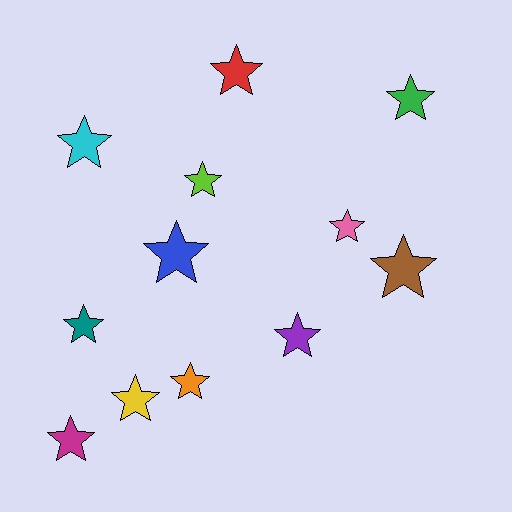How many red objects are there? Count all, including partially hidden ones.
There is 1 red object.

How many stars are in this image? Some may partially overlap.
There are 12 stars.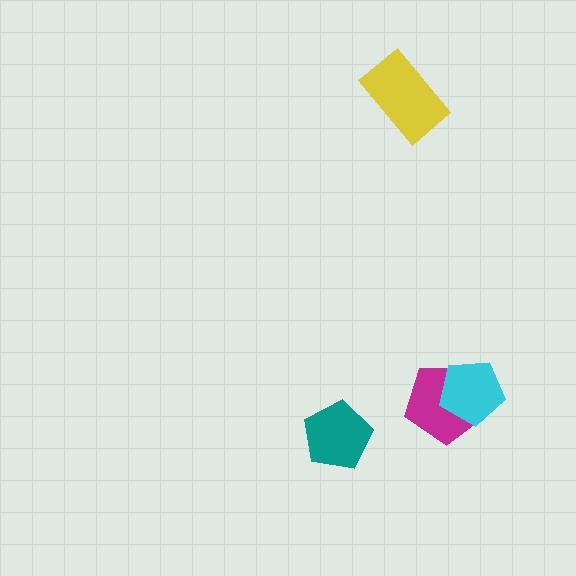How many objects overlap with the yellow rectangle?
0 objects overlap with the yellow rectangle.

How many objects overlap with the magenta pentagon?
1 object overlaps with the magenta pentagon.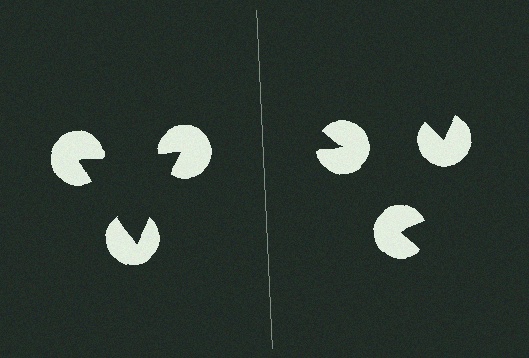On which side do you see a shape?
An illusory triangle appears on the left side. On the right side the wedge cuts are rotated, so no coherent shape forms.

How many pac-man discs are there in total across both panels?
6 — 3 on each side.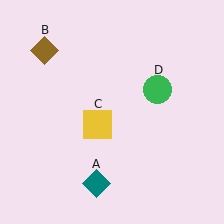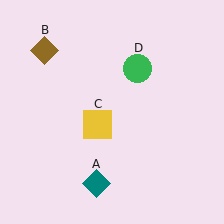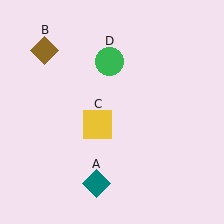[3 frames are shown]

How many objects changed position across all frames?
1 object changed position: green circle (object D).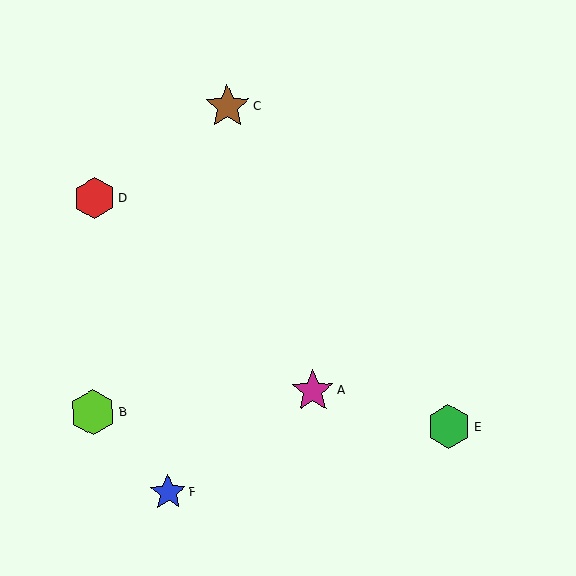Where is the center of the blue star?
The center of the blue star is at (168, 492).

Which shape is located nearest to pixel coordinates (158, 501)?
The blue star (labeled F) at (168, 492) is nearest to that location.